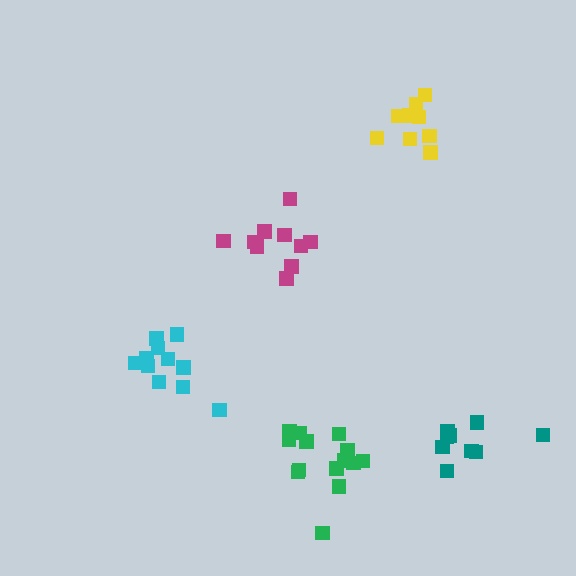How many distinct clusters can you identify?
There are 5 distinct clusters.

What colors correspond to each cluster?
The clusters are colored: yellow, cyan, green, teal, magenta.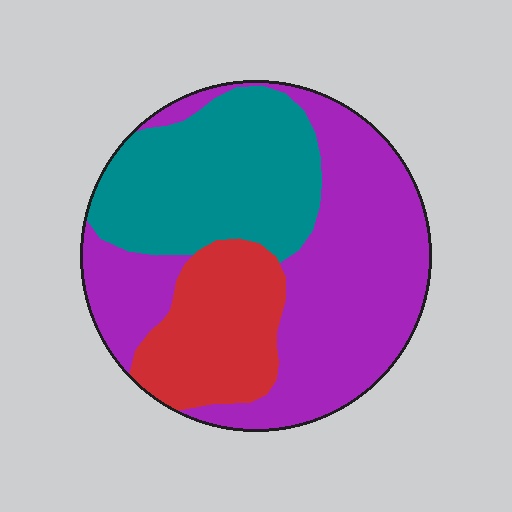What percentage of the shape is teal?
Teal takes up about one third (1/3) of the shape.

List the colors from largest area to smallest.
From largest to smallest: purple, teal, red.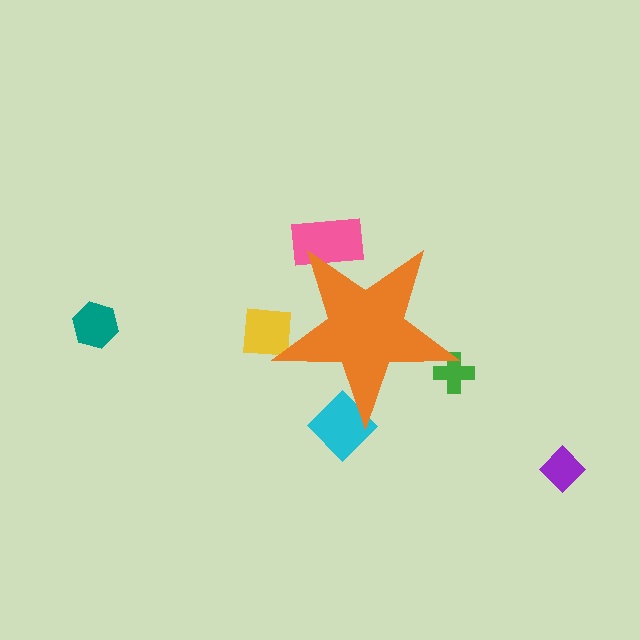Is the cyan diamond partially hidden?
Yes, the cyan diamond is partially hidden behind the orange star.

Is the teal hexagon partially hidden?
No, the teal hexagon is fully visible.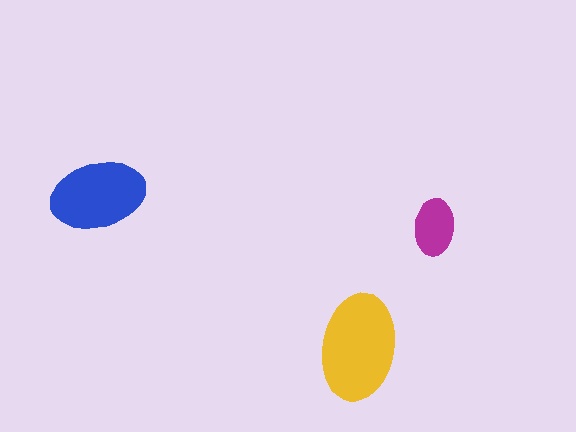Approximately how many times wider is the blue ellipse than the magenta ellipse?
About 1.5 times wider.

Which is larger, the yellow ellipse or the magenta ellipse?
The yellow one.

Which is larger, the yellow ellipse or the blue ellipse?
The yellow one.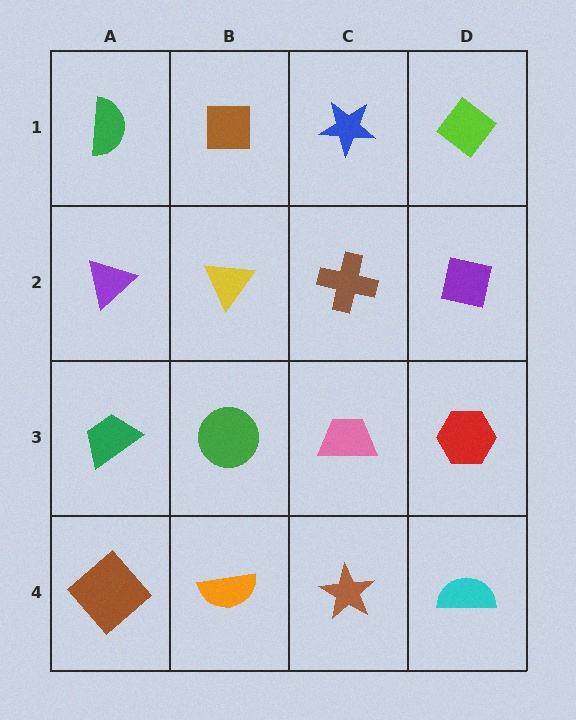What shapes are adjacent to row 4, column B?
A green circle (row 3, column B), a brown diamond (row 4, column A), a brown star (row 4, column C).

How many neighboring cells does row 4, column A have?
2.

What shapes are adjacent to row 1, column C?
A brown cross (row 2, column C), a brown square (row 1, column B), a lime diamond (row 1, column D).